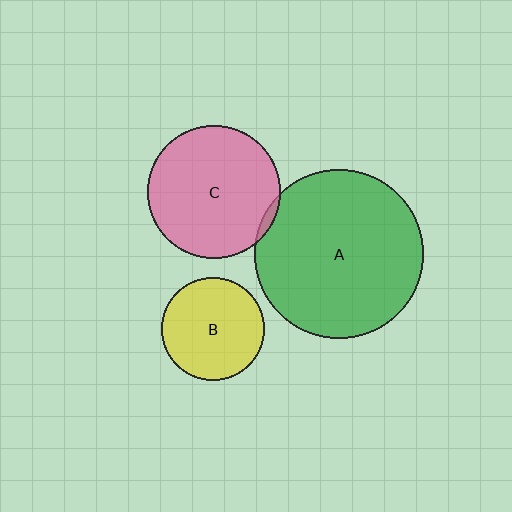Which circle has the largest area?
Circle A (green).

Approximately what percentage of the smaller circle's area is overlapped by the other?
Approximately 5%.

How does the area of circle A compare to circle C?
Approximately 1.6 times.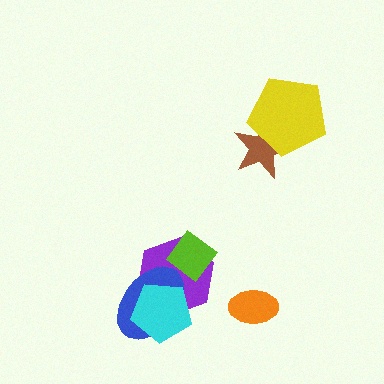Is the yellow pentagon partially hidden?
No, no other shape covers it.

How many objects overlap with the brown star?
1 object overlaps with the brown star.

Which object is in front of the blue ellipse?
The cyan pentagon is in front of the blue ellipse.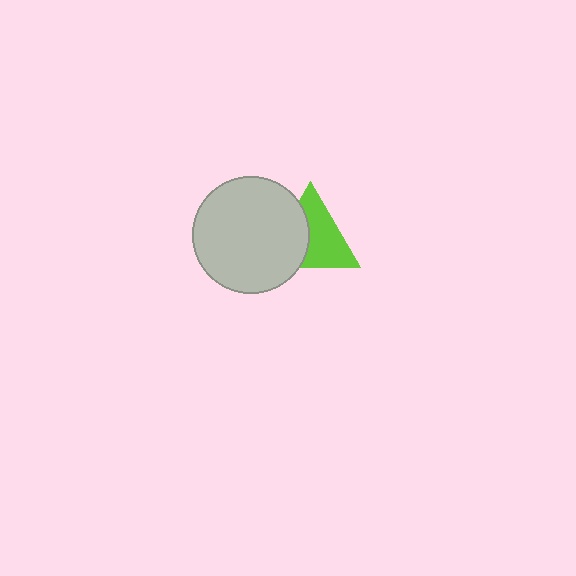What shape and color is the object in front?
The object in front is a light gray circle.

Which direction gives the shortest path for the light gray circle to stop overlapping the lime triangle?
Moving left gives the shortest separation.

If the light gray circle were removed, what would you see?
You would see the complete lime triangle.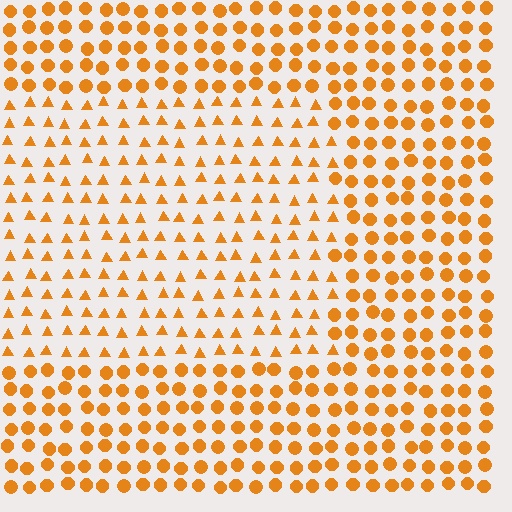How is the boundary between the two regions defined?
The boundary is defined by a change in element shape: triangles inside vs. circles outside. All elements share the same color and spacing.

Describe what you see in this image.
The image is filled with small orange elements arranged in a uniform grid. A rectangle-shaped region contains triangles, while the surrounding area contains circles. The boundary is defined purely by the change in element shape.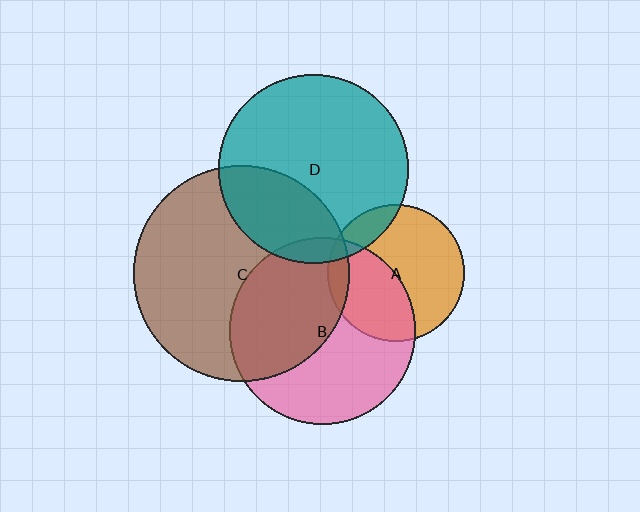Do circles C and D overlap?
Yes.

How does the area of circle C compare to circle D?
Approximately 1.3 times.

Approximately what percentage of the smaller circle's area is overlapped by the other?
Approximately 30%.